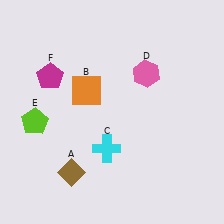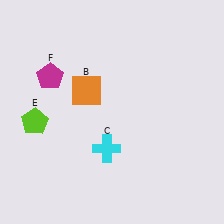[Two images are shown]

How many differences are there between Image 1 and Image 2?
There are 2 differences between the two images.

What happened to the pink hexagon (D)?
The pink hexagon (D) was removed in Image 2. It was in the top-right area of Image 1.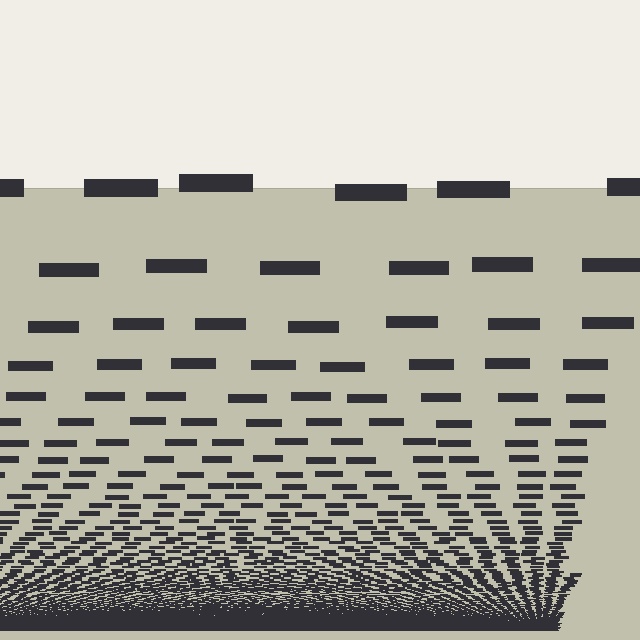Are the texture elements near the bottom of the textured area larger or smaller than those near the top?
Smaller. The gradient is inverted — elements near the bottom are smaller and denser.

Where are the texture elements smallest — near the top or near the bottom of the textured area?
Near the bottom.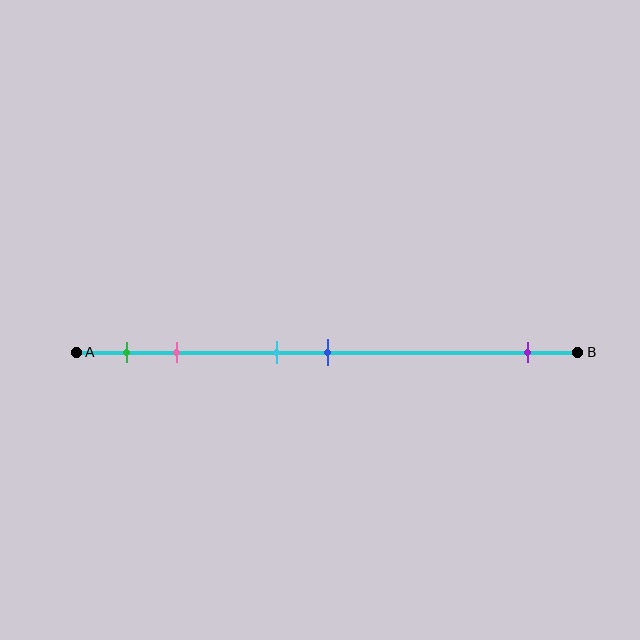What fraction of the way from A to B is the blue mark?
The blue mark is approximately 50% (0.5) of the way from A to B.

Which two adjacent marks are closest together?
The cyan and blue marks are the closest adjacent pair.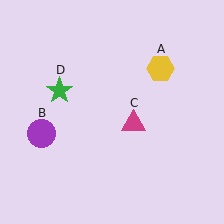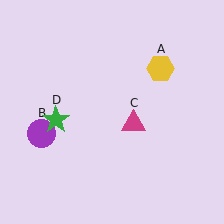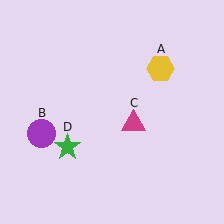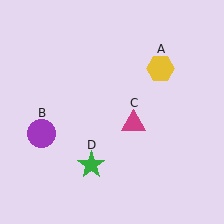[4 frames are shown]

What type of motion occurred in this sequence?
The green star (object D) rotated counterclockwise around the center of the scene.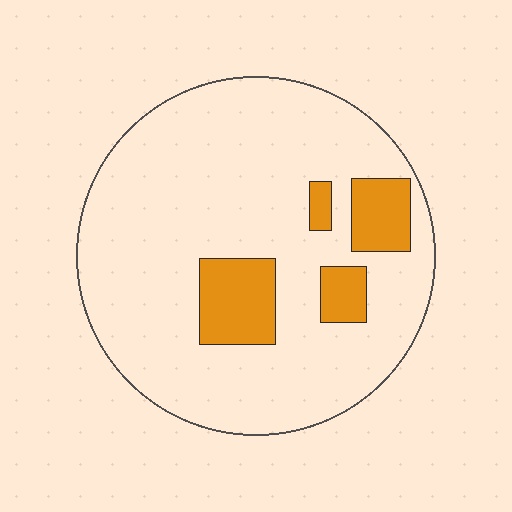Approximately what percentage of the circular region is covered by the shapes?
Approximately 15%.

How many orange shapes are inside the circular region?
4.